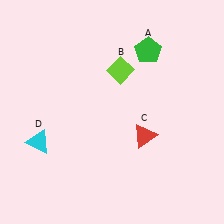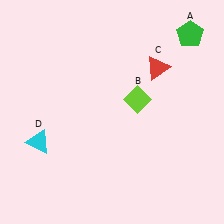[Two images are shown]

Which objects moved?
The objects that moved are: the green pentagon (A), the lime diamond (B), the red triangle (C).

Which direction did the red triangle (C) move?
The red triangle (C) moved up.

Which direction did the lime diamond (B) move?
The lime diamond (B) moved down.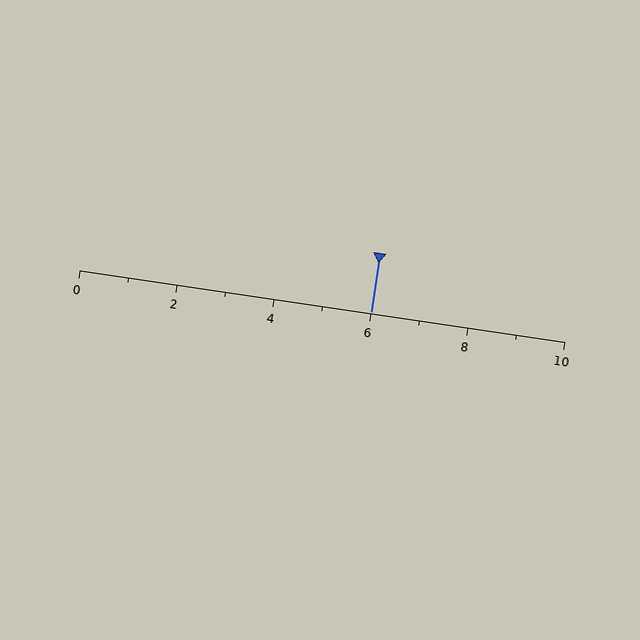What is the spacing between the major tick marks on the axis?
The major ticks are spaced 2 apart.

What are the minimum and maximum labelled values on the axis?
The axis runs from 0 to 10.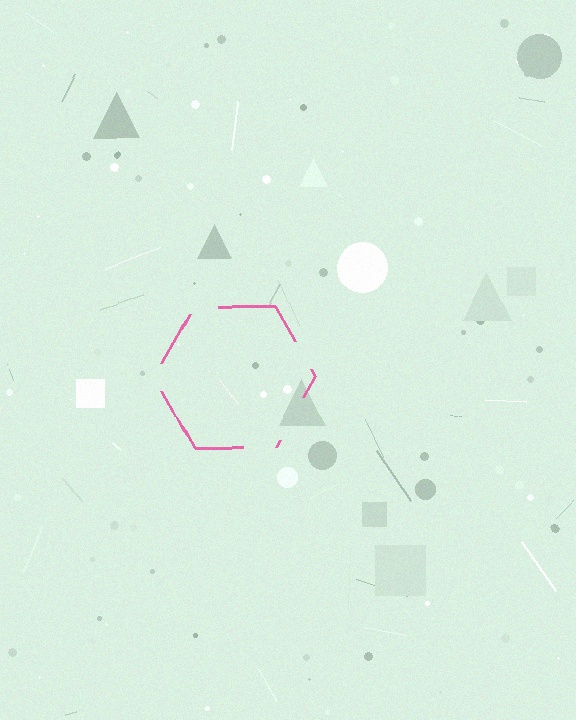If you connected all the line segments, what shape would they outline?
They would outline a hexagon.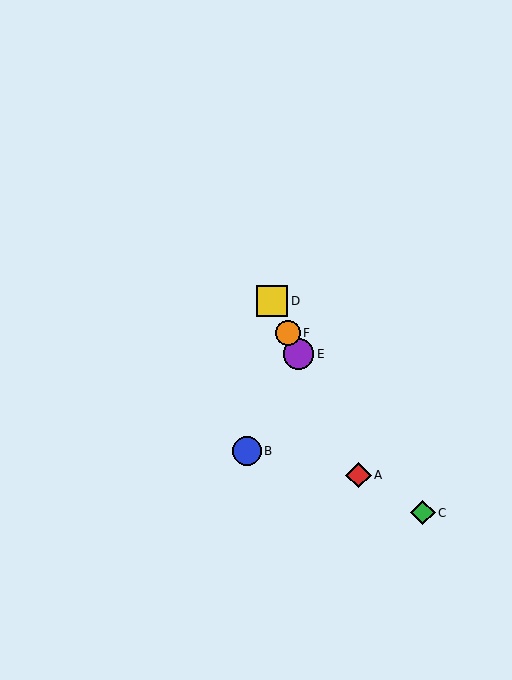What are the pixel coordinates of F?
Object F is at (288, 333).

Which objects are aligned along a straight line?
Objects A, D, E, F are aligned along a straight line.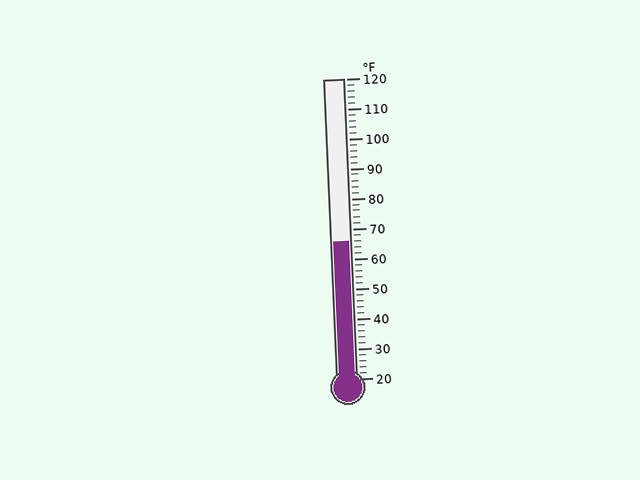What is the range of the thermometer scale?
The thermometer scale ranges from 20°F to 120°F.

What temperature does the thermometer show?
The thermometer shows approximately 66°F.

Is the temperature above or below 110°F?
The temperature is below 110°F.